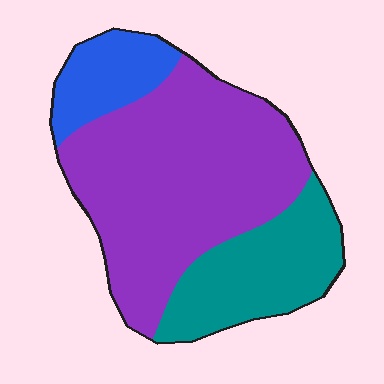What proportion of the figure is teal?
Teal takes up about one quarter (1/4) of the figure.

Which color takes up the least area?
Blue, at roughly 15%.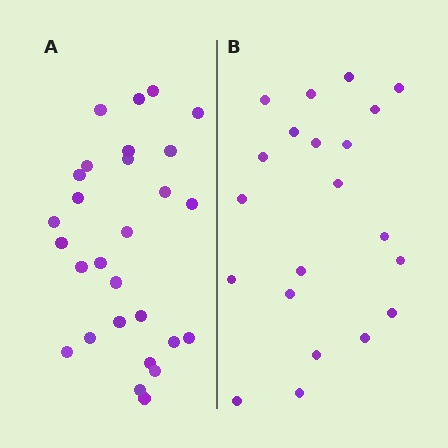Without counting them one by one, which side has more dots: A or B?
Region A (the left region) has more dots.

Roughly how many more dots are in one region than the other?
Region A has roughly 8 or so more dots than region B.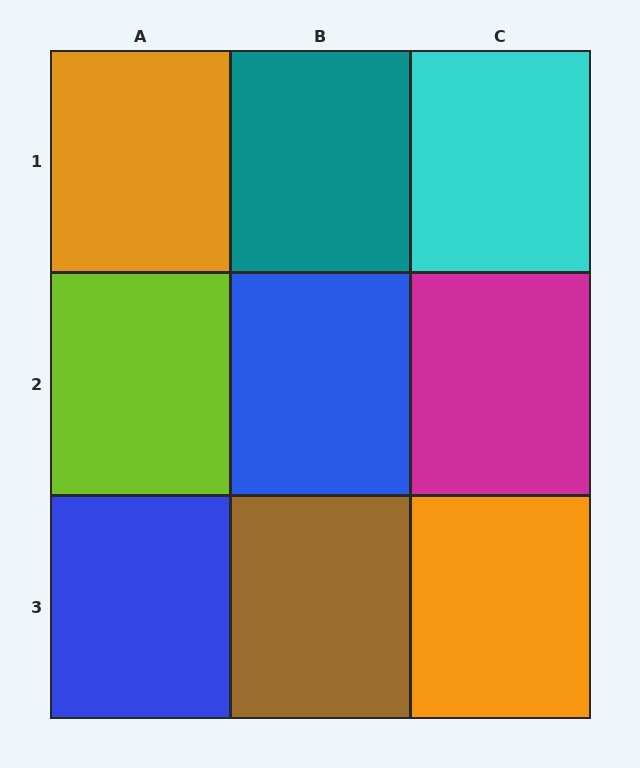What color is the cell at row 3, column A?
Blue.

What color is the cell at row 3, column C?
Orange.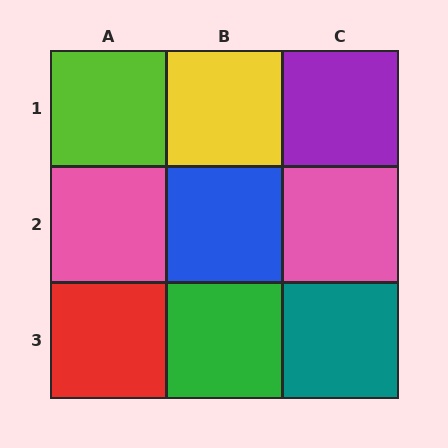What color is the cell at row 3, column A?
Red.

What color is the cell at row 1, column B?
Yellow.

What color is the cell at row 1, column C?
Purple.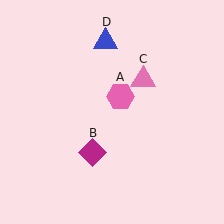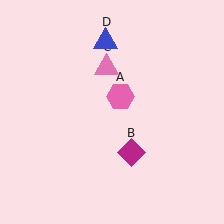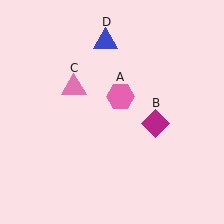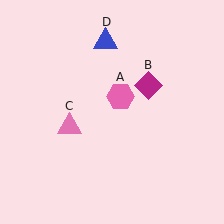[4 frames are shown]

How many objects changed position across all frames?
2 objects changed position: magenta diamond (object B), pink triangle (object C).